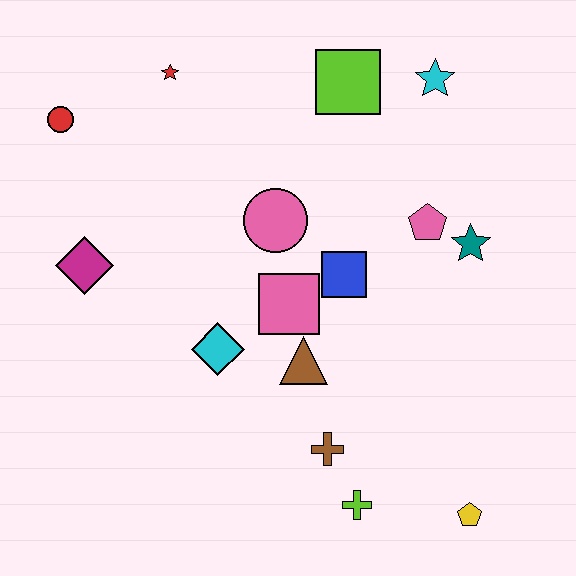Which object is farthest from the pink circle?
The yellow pentagon is farthest from the pink circle.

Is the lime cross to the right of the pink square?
Yes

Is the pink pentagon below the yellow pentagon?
No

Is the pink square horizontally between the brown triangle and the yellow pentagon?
No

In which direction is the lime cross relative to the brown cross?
The lime cross is below the brown cross.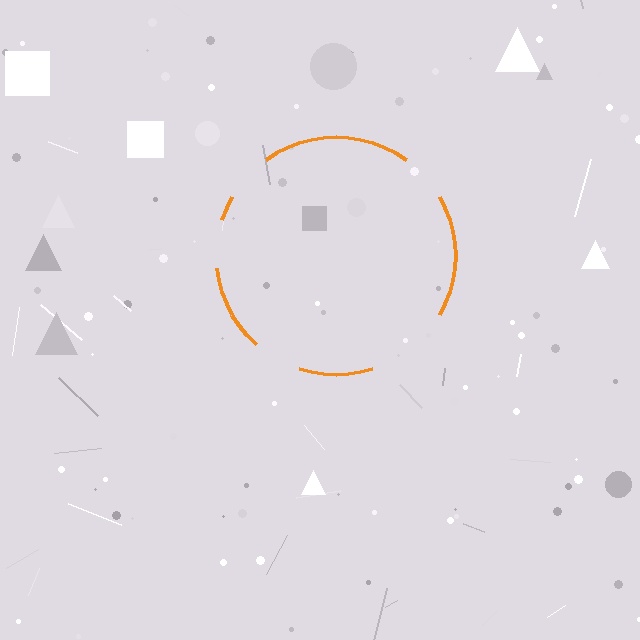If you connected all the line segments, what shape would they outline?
They would outline a circle.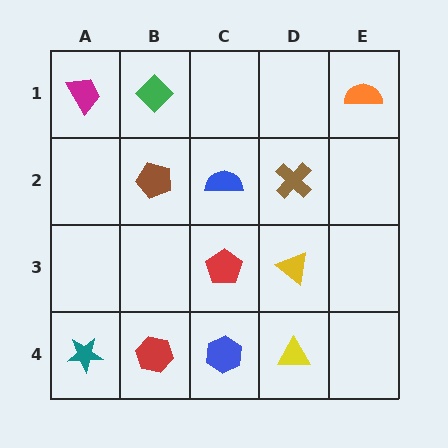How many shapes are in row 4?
4 shapes.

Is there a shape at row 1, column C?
No, that cell is empty.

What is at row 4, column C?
A blue hexagon.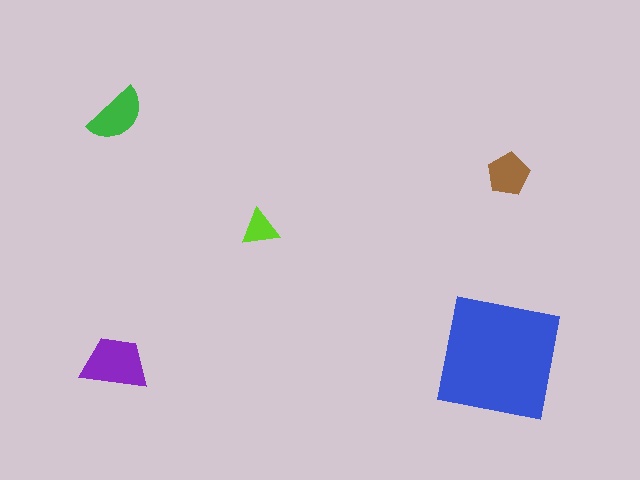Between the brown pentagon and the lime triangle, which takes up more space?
The brown pentagon.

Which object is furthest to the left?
The purple trapezoid is leftmost.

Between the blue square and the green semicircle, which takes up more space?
The blue square.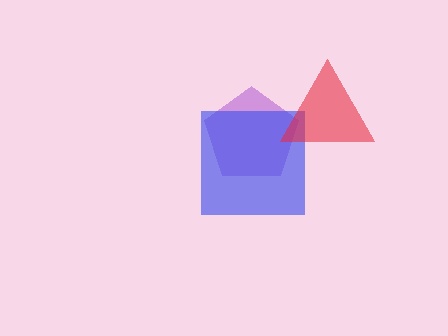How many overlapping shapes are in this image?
There are 3 overlapping shapes in the image.